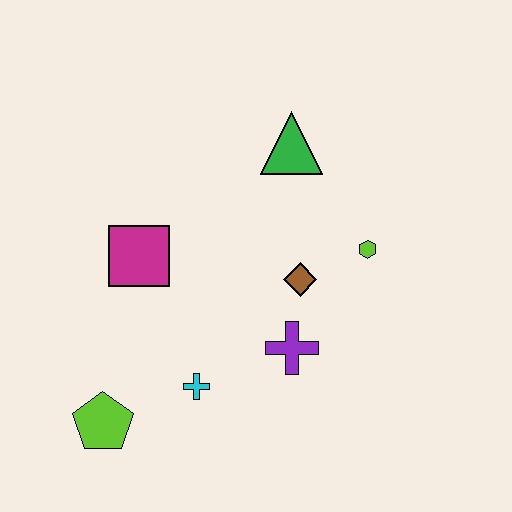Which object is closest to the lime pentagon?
The cyan cross is closest to the lime pentagon.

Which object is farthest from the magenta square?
The lime hexagon is farthest from the magenta square.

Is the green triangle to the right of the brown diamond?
No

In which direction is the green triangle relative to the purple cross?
The green triangle is above the purple cross.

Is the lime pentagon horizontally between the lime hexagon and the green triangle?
No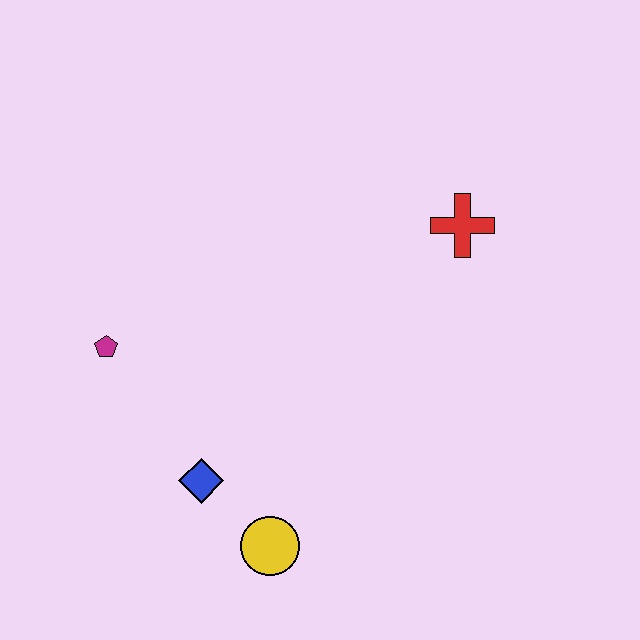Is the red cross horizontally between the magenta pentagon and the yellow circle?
No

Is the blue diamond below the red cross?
Yes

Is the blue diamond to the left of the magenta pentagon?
No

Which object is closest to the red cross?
The blue diamond is closest to the red cross.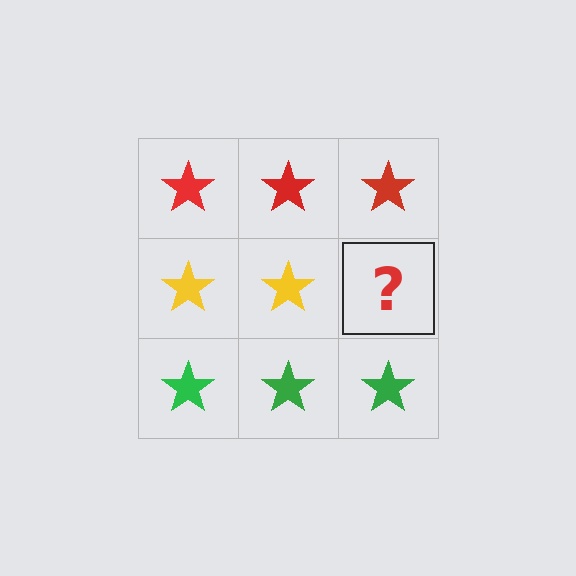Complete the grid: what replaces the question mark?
The question mark should be replaced with a yellow star.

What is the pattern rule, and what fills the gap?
The rule is that each row has a consistent color. The gap should be filled with a yellow star.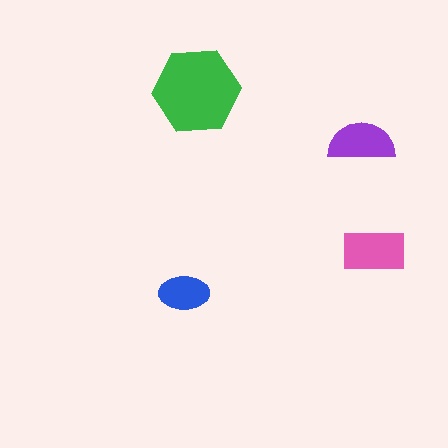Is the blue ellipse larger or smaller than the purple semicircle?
Smaller.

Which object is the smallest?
The blue ellipse.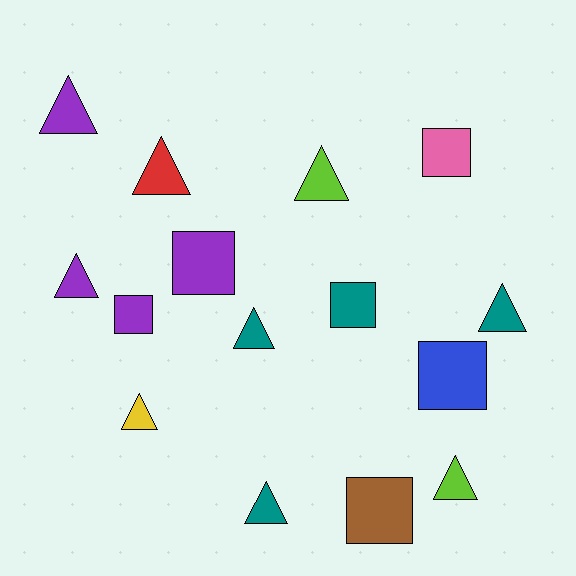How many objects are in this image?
There are 15 objects.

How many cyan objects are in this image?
There are no cyan objects.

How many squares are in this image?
There are 6 squares.